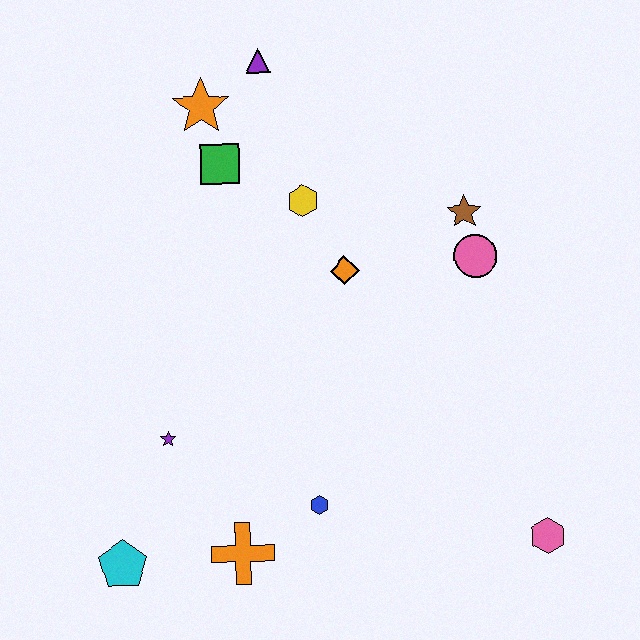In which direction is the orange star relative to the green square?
The orange star is above the green square.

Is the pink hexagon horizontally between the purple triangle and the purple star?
No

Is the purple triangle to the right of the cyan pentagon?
Yes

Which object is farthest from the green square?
The pink hexagon is farthest from the green square.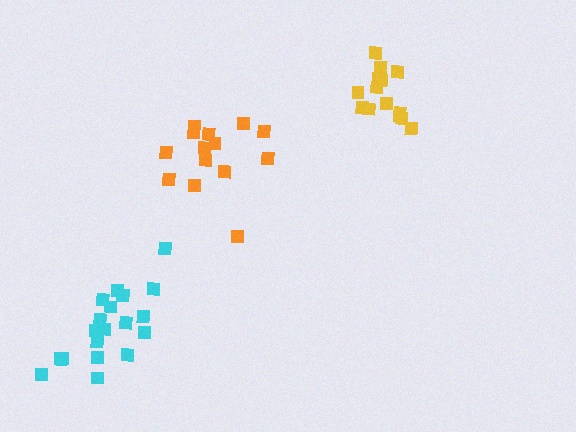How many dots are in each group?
Group 1: 19 dots, Group 2: 14 dots, Group 3: 15 dots (48 total).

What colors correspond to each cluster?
The clusters are colored: cyan, yellow, orange.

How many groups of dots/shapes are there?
There are 3 groups.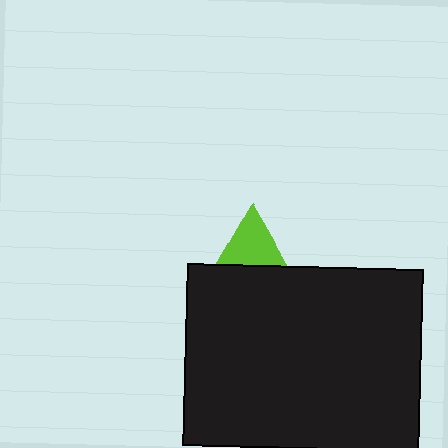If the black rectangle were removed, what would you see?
You would see the complete lime triangle.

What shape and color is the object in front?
The object in front is a black rectangle.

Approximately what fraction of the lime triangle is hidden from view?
Roughly 62% of the lime triangle is hidden behind the black rectangle.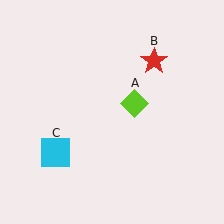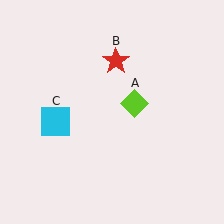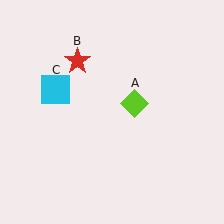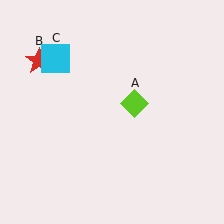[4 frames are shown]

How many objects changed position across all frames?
2 objects changed position: red star (object B), cyan square (object C).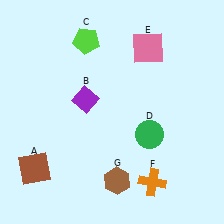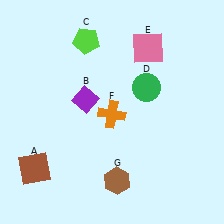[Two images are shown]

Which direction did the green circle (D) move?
The green circle (D) moved up.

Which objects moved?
The objects that moved are: the green circle (D), the orange cross (F).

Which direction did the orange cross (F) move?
The orange cross (F) moved up.